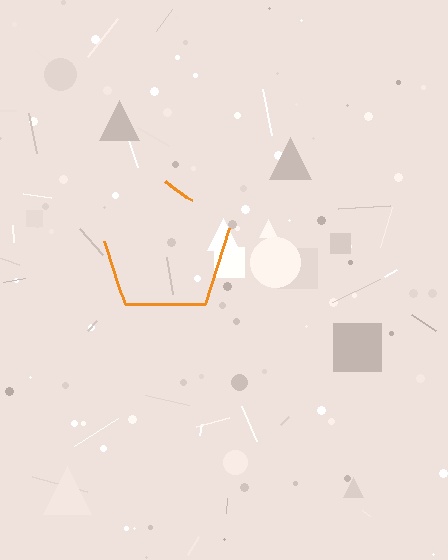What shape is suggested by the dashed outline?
The dashed outline suggests a pentagon.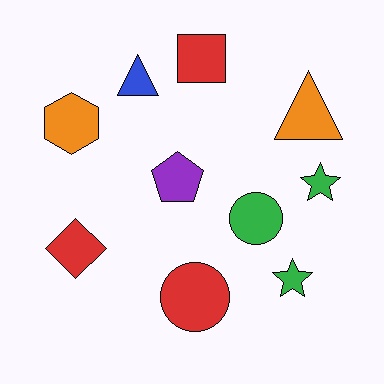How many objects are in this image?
There are 10 objects.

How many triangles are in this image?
There are 2 triangles.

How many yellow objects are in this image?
There are no yellow objects.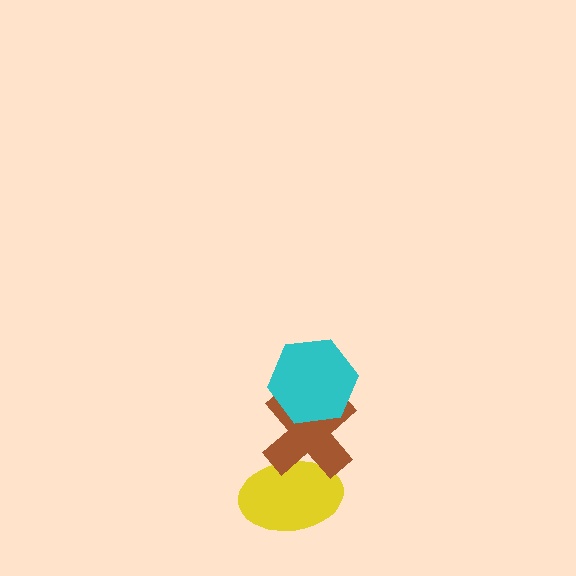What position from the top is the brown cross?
The brown cross is 2nd from the top.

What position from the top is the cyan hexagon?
The cyan hexagon is 1st from the top.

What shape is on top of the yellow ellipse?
The brown cross is on top of the yellow ellipse.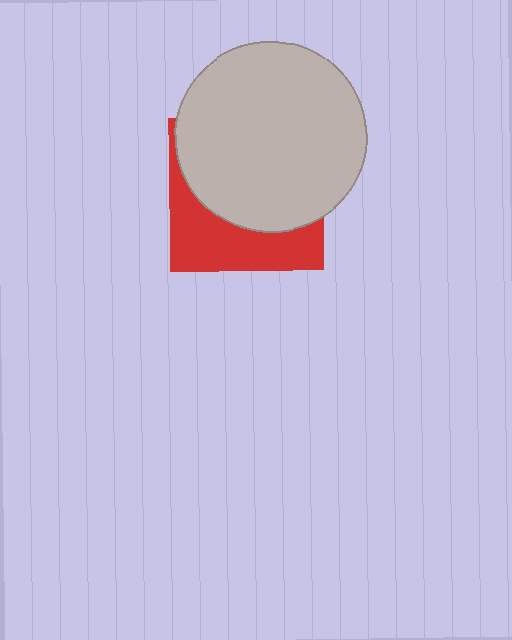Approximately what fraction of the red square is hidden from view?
Roughly 63% of the red square is hidden behind the light gray circle.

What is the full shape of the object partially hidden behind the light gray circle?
The partially hidden object is a red square.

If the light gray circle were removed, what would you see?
You would see the complete red square.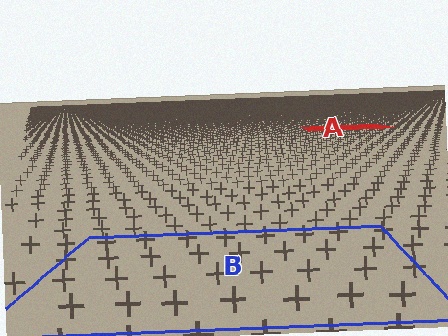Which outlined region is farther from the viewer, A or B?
Region A is farther from the viewer — the texture elements inside it appear smaller and more densely packed.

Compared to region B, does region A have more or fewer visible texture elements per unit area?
Region A has more texture elements per unit area — they are packed more densely because it is farther away.